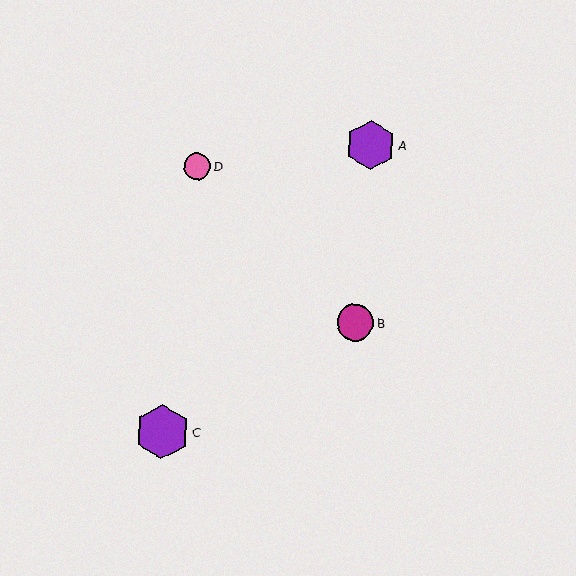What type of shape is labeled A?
Shape A is a purple hexagon.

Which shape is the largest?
The purple hexagon (labeled C) is the largest.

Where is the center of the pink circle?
The center of the pink circle is at (197, 166).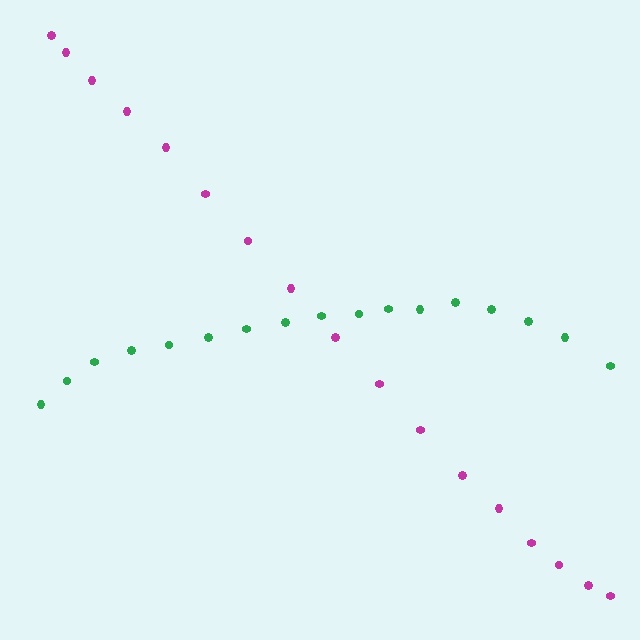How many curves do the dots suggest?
There are 2 distinct paths.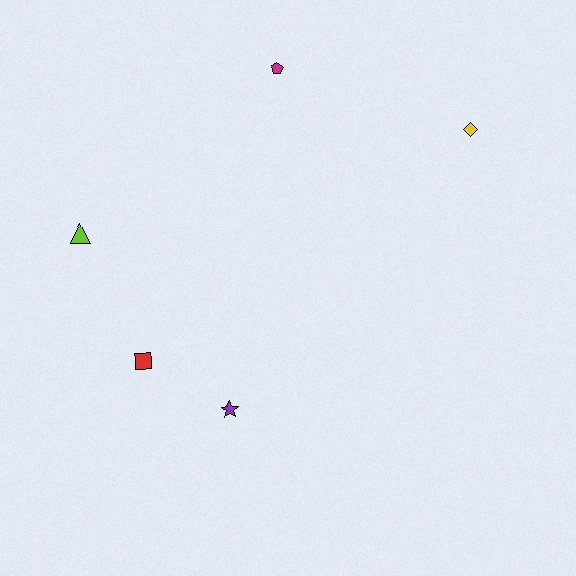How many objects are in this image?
There are 5 objects.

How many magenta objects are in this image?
There is 1 magenta object.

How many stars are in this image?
There is 1 star.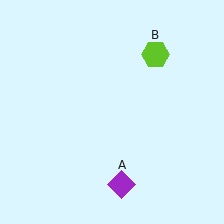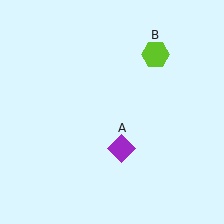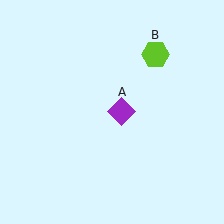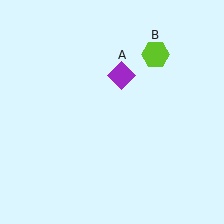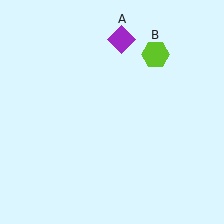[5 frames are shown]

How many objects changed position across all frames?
1 object changed position: purple diamond (object A).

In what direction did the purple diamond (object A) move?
The purple diamond (object A) moved up.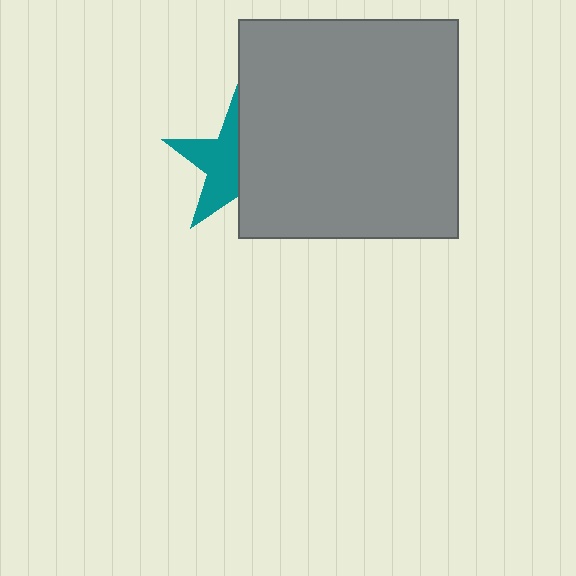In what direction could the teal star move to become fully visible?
The teal star could move left. That would shift it out from behind the gray square entirely.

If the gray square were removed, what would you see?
You would see the complete teal star.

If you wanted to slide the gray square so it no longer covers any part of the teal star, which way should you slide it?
Slide it right — that is the most direct way to separate the two shapes.